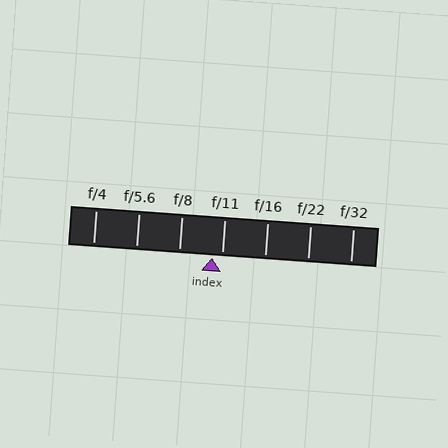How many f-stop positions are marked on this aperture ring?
There are 7 f-stop positions marked.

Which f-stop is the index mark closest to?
The index mark is closest to f/11.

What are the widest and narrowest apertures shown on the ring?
The widest aperture shown is f/4 and the narrowest is f/32.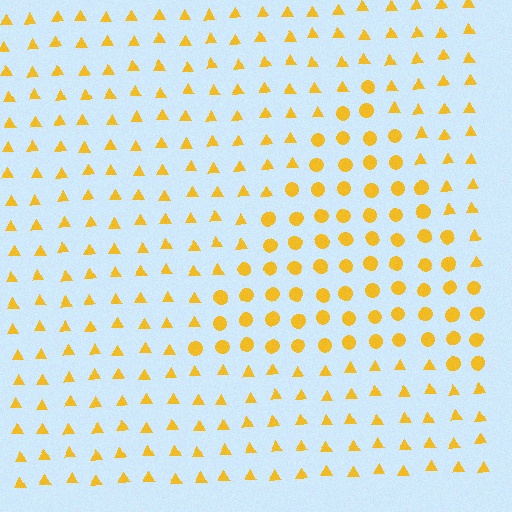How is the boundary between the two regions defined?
The boundary is defined by a change in element shape: circles inside vs. triangles outside. All elements share the same color and spacing.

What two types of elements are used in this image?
The image uses circles inside the triangle region and triangles outside it.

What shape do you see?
I see a triangle.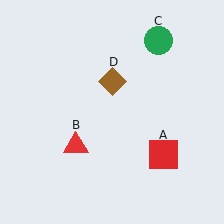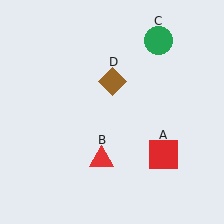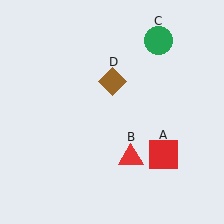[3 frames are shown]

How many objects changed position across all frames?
1 object changed position: red triangle (object B).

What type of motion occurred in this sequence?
The red triangle (object B) rotated counterclockwise around the center of the scene.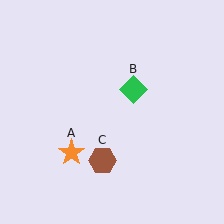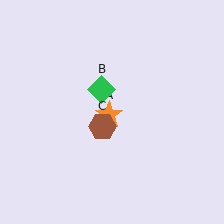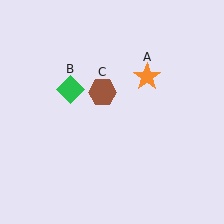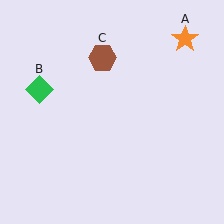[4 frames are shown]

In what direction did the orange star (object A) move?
The orange star (object A) moved up and to the right.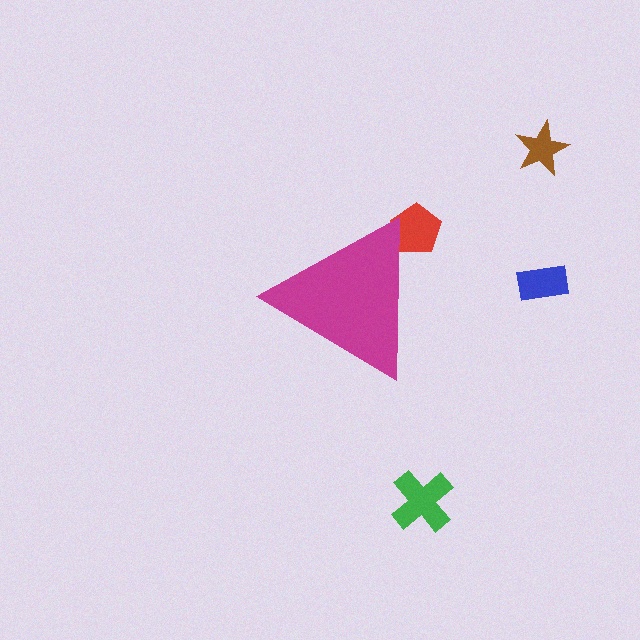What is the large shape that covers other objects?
A magenta triangle.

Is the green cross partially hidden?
No, the green cross is fully visible.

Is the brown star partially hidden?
No, the brown star is fully visible.